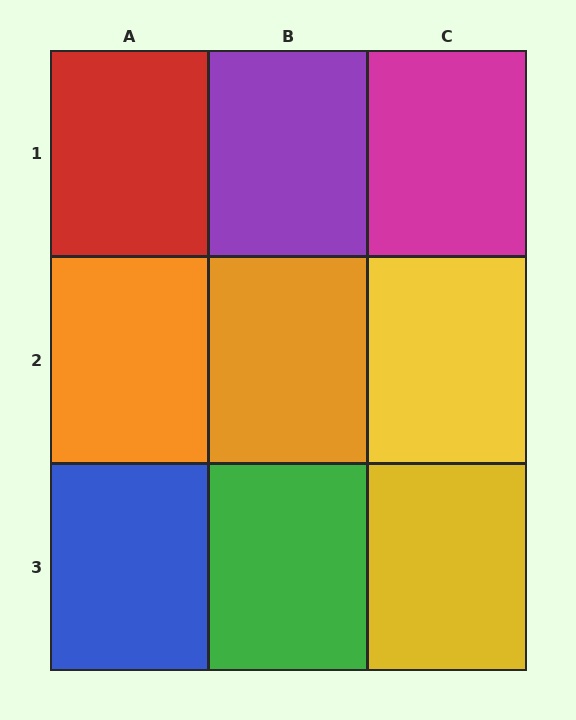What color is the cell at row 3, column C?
Yellow.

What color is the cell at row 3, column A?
Blue.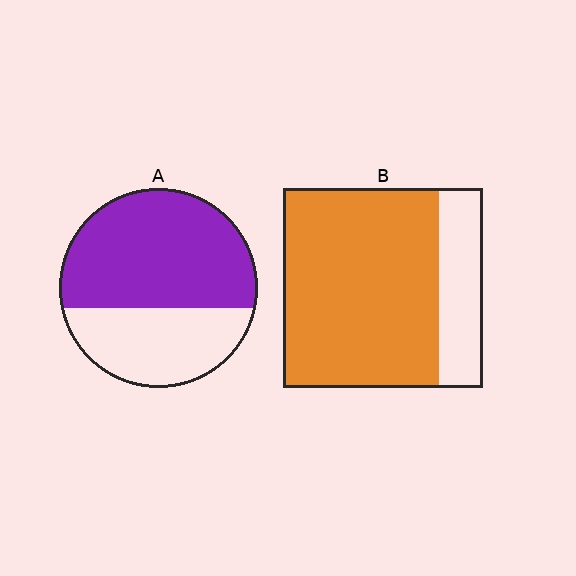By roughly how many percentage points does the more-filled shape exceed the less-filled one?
By roughly 15 percentage points (B over A).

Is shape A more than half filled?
Yes.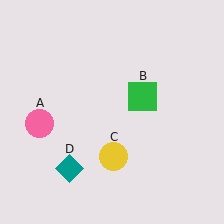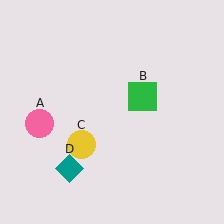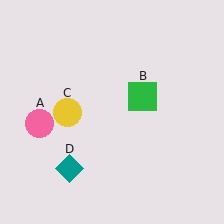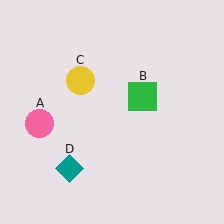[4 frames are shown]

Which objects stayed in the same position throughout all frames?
Pink circle (object A) and green square (object B) and teal diamond (object D) remained stationary.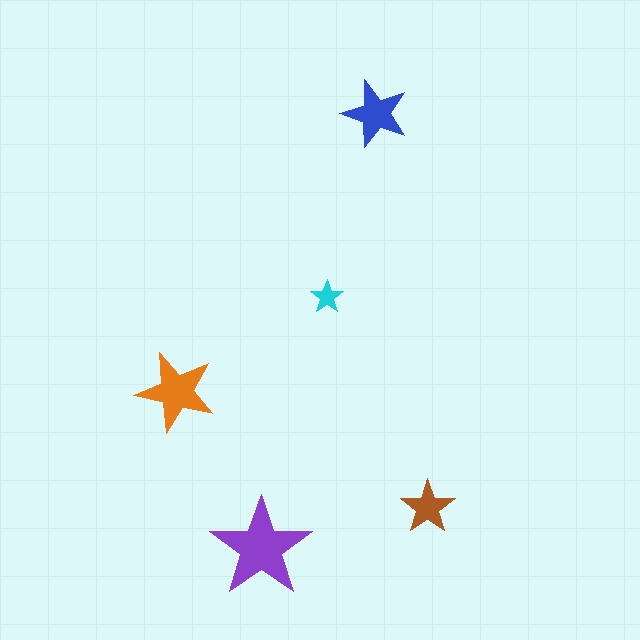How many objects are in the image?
There are 5 objects in the image.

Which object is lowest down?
The purple star is bottommost.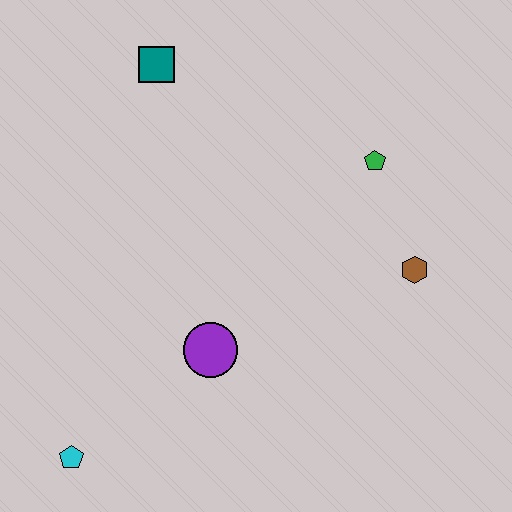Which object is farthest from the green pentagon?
The cyan pentagon is farthest from the green pentagon.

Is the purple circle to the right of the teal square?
Yes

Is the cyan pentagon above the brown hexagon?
No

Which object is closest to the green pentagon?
The brown hexagon is closest to the green pentagon.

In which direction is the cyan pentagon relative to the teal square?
The cyan pentagon is below the teal square.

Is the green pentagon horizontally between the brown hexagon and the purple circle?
Yes